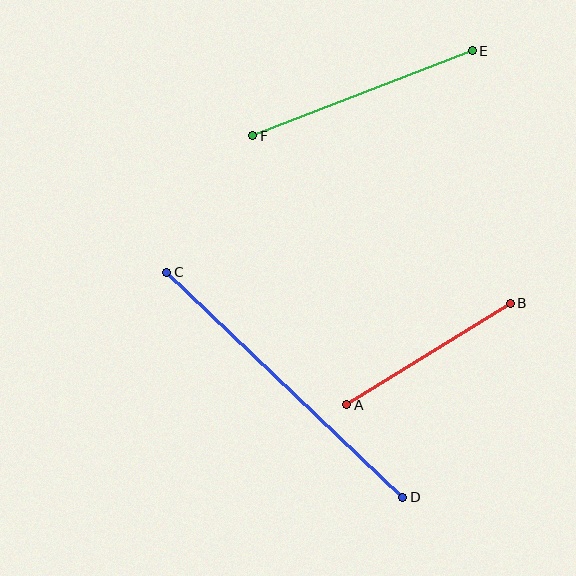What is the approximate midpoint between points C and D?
The midpoint is at approximately (285, 385) pixels.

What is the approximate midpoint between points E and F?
The midpoint is at approximately (362, 93) pixels.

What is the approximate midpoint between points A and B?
The midpoint is at approximately (428, 354) pixels.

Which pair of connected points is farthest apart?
Points C and D are farthest apart.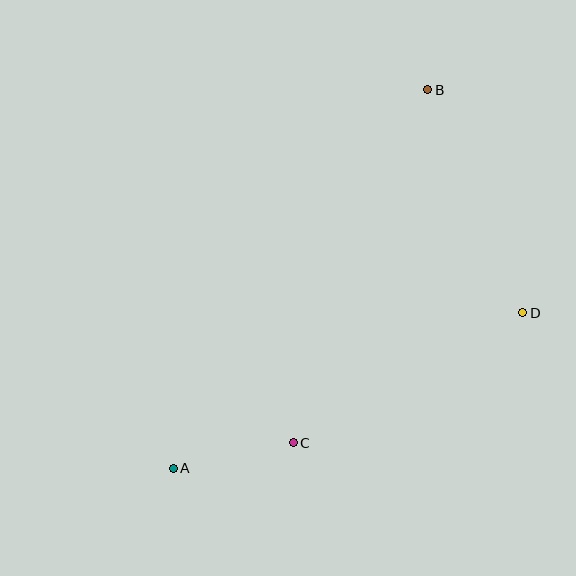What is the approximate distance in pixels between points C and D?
The distance between C and D is approximately 264 pixels.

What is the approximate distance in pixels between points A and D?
The distance between A and D is approximately 383 pixels.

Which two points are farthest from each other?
Points A and B are farthest from each other.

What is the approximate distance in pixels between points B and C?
The distance between B and C is approximately 378 pixels.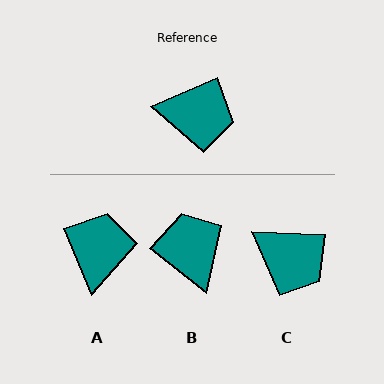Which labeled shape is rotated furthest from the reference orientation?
B, about 118 degrees away.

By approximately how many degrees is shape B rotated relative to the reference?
Approximately 118 degrees counter-clockwise.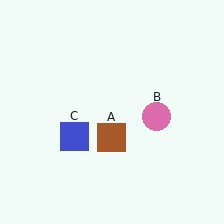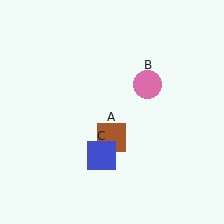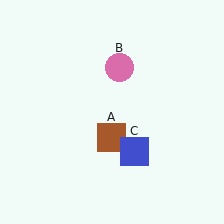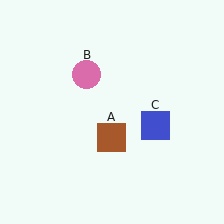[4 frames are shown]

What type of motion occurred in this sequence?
The pink circle (object B), blue square (object C) rotated counterclockwise around the center of the scene.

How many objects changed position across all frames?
2 objects changed position: pink circle (object B), blue square (object C).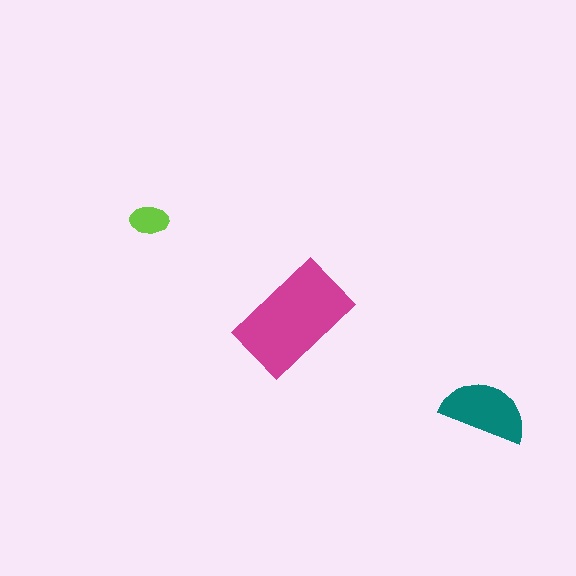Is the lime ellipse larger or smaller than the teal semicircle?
Smaller.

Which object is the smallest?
The lime ellipse.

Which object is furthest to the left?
The lime ellipse is leftmost.